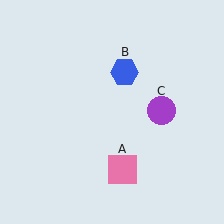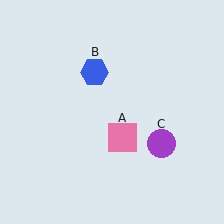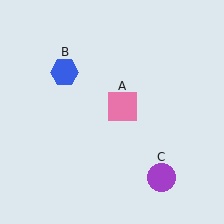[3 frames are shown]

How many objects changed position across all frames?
3 objects changed position: pink square (object A), blue hexagon (object B), purple circle (object C).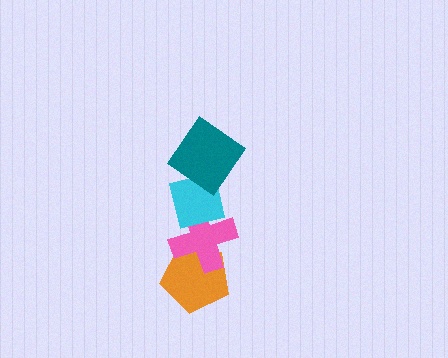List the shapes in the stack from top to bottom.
From top to bottom: the teal diamond, the cyan square, the pink cross, the orange pentagon.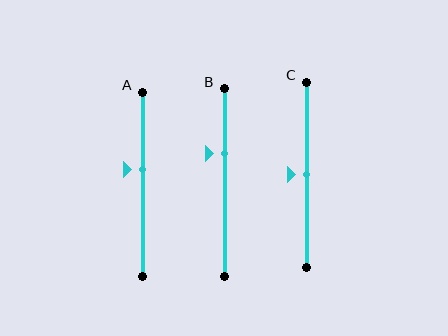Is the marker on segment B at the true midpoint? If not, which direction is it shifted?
No, the marker on segment B is shifted upward by about 16% of the segment length.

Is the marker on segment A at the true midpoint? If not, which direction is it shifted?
No, the marker on segment A is shifted upward by about 8% of the segment length.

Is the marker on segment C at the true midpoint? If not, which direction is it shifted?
Yes, the marker on segment C is at the true midpoint.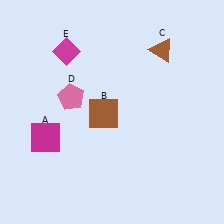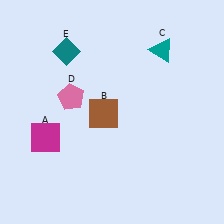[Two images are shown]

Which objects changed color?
C changed from brown to teal. E changed from magenta to teal.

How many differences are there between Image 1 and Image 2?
There are 2 differences between the two images.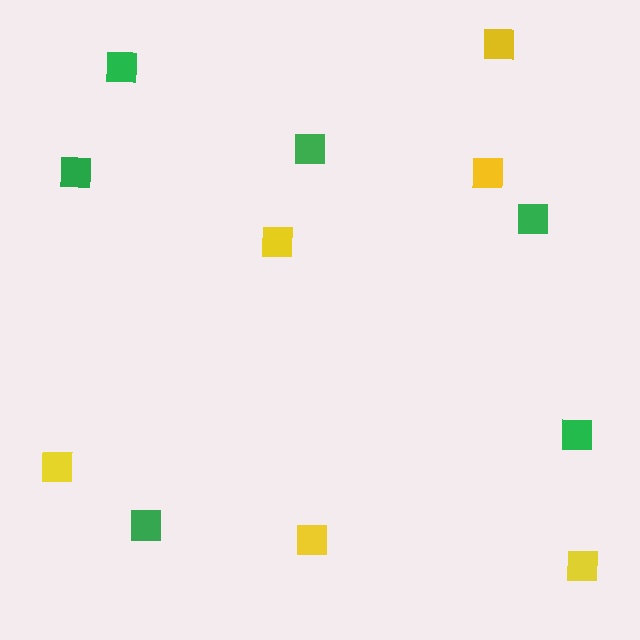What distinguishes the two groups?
There are 2 groups: one group of yellow squares (6) and one group of green squares (6).